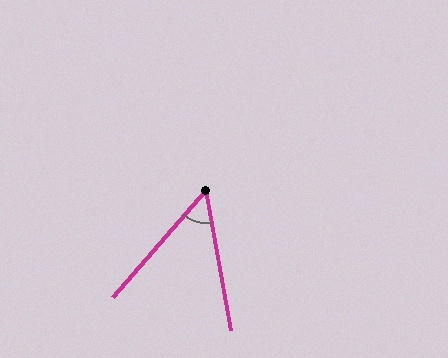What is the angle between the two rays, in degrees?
Approximately 51 degrees.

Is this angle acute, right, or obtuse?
It is acute.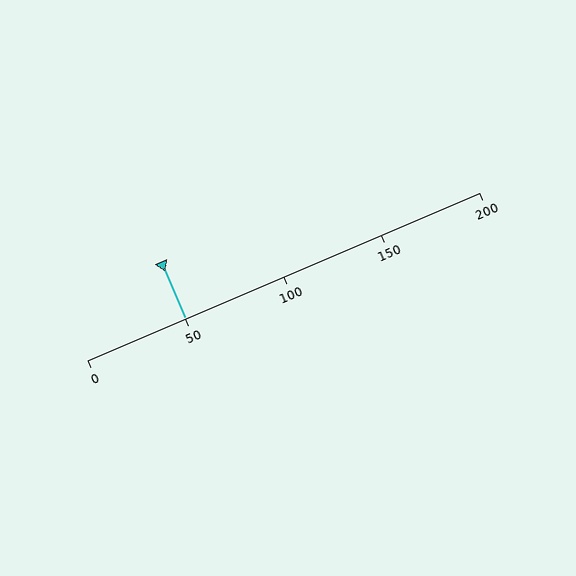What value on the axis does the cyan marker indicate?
The marker indicates approximately 50.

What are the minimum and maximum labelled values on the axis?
The axis runs from 0 to 200.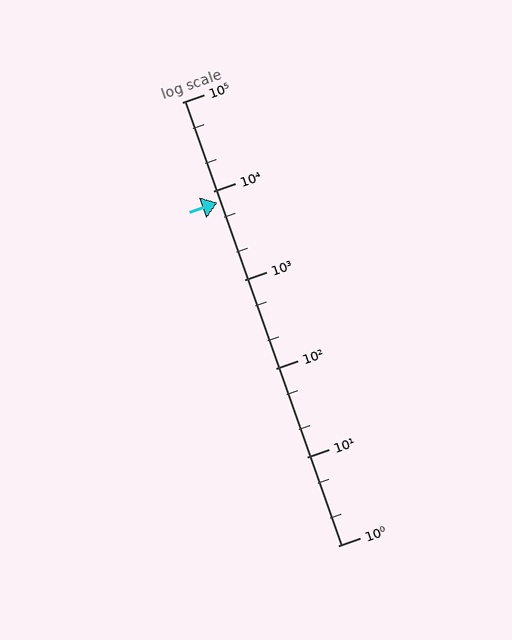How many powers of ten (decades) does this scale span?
The scale spans 5 decades, from 1 to 100000.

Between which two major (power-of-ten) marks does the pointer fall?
The pointer is between 1000 and 10000.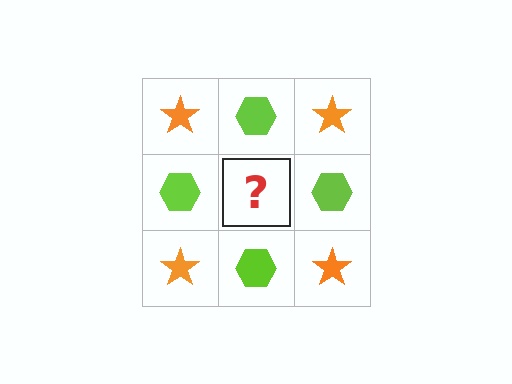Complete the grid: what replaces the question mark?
The question mark should be replaced with an orange star.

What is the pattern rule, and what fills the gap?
The rule is that it alternates orange star and lime hexagon in a checkerboard pattern. The gap should be filled with an orange star.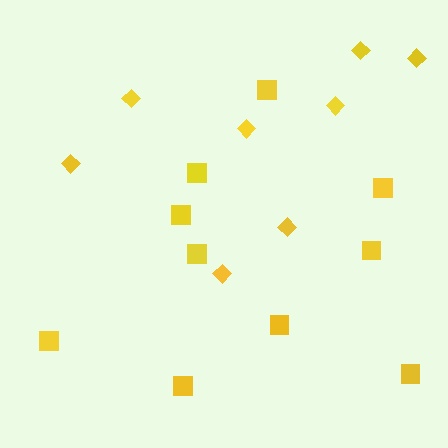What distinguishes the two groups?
There are 2 groups: one group of diamonds (8) and one group of squares (10).